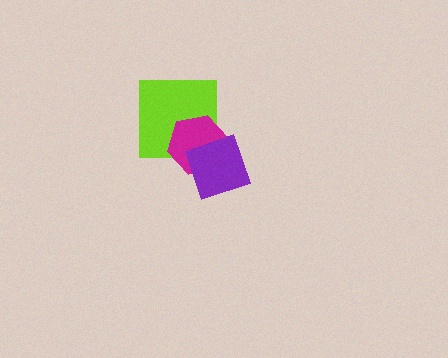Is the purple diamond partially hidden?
No, no other shape covers it.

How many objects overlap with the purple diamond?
2 objects overlap with the purple diamond.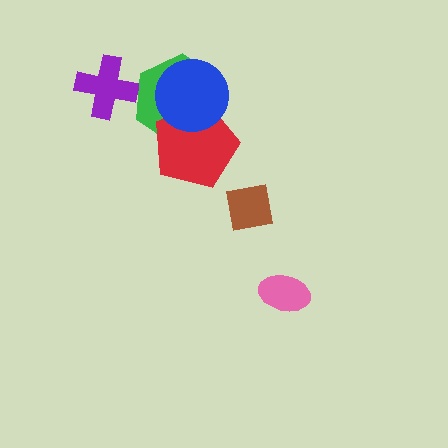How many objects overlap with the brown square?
0 objects overlap with the brown square.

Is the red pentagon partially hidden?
Yes, it is partially covered by another shape.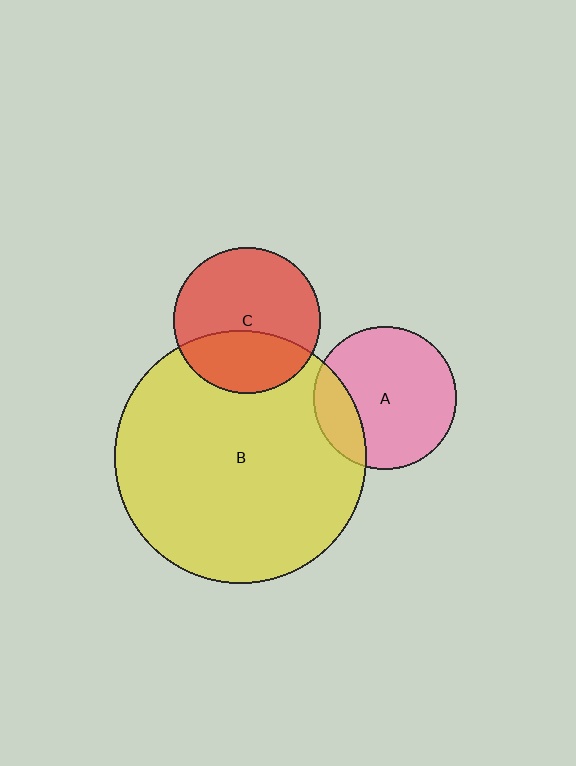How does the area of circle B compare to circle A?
Approximately 3.1 times.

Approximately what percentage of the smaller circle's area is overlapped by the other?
Approximately 20%.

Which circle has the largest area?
Circle B (yellow).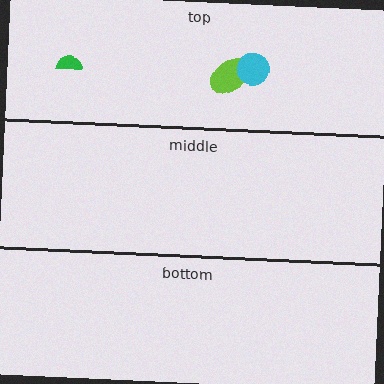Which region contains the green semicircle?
The top region.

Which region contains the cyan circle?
The top region.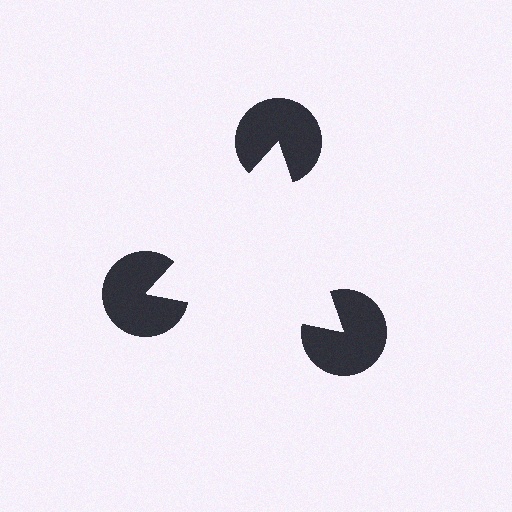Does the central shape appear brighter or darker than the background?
It typically appears slightly brighter than the background, even though no actual brightness change is drawn.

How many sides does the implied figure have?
3 sides.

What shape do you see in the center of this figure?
An illusory triangle — its edges are inferred from the aligned wedge cuts in the pac-man discs, not physically drawn.